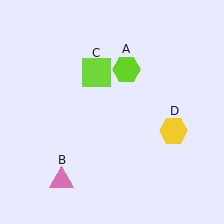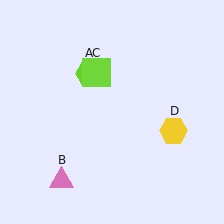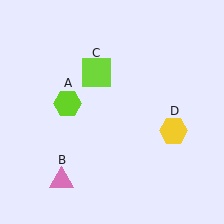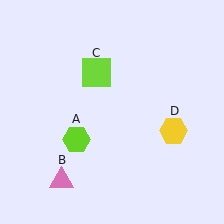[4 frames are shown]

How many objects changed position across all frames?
1 object changed position: lime hexagon (object A).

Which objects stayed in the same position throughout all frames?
Pink triangle (object B) and lime square (object C) and yellow hexagon (object D) remained stationary.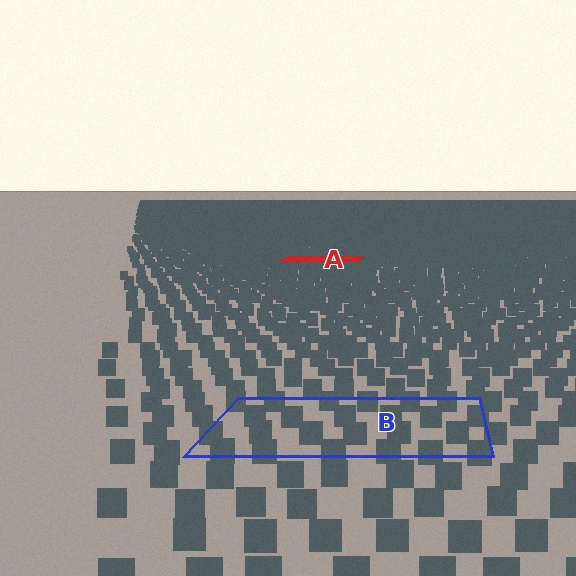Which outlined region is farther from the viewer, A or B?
Region A is farther from the viewer — the texture elements inside it appear smaller and more densely packed.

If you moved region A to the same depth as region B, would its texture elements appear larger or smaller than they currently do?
They would appear larger. At a closer depth, the same texture elements are projected at a bigger on-screen size.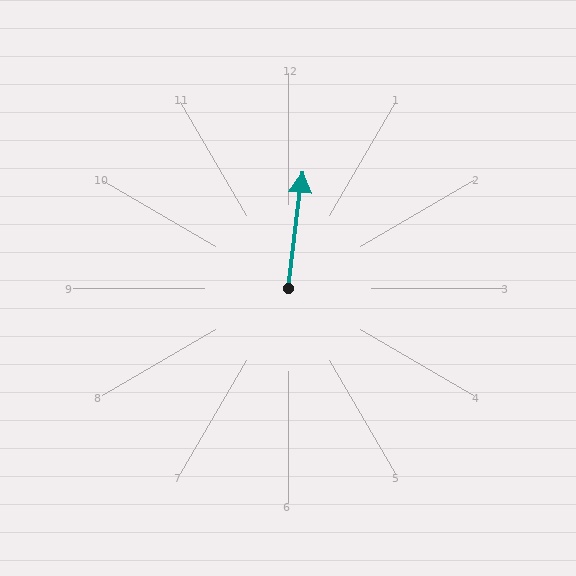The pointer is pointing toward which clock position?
Roughly 12 o'clock.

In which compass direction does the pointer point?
North.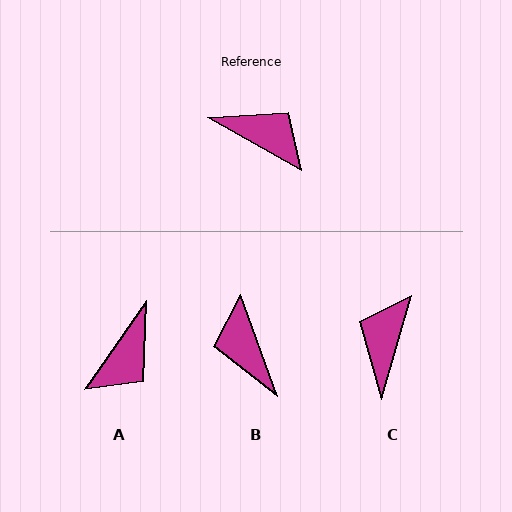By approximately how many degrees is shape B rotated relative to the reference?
Approximately 139 degrees counter-clockwise.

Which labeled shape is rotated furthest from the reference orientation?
B, about 139 degrees away.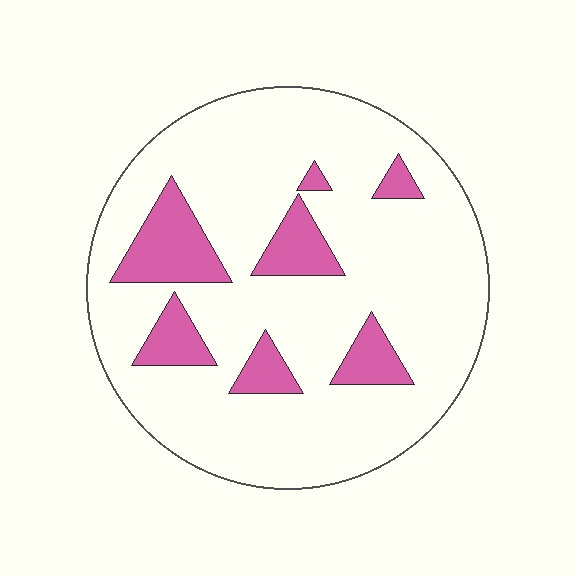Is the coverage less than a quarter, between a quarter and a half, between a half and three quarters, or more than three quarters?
Less than a quarter.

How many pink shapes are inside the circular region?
7.